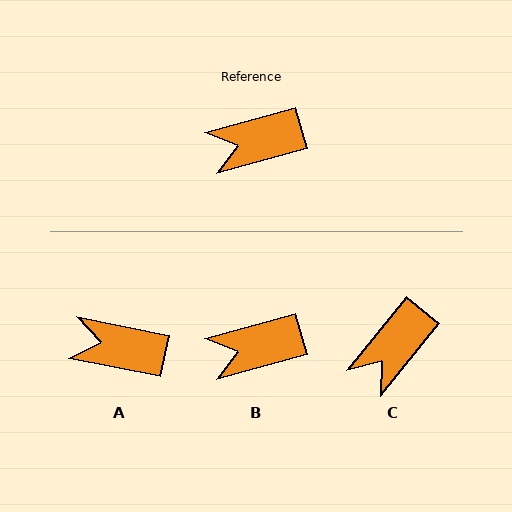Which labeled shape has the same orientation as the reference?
B.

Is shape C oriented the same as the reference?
No, it is off by about 35 degrees.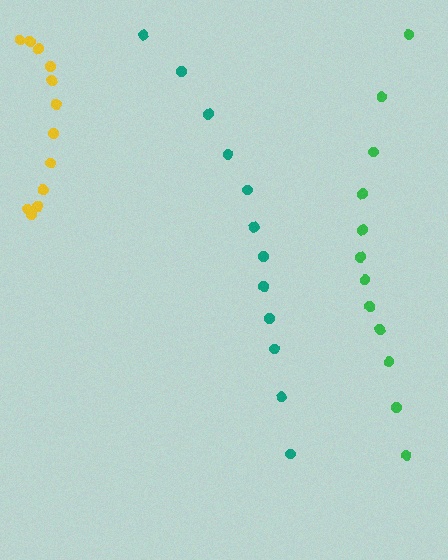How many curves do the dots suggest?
There are 3 distinct paths.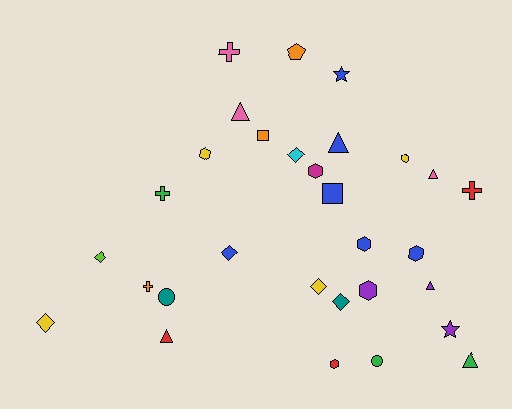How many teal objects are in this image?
There are 2 teal objects.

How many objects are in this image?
There are 30 objects.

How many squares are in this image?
There are 2 squares.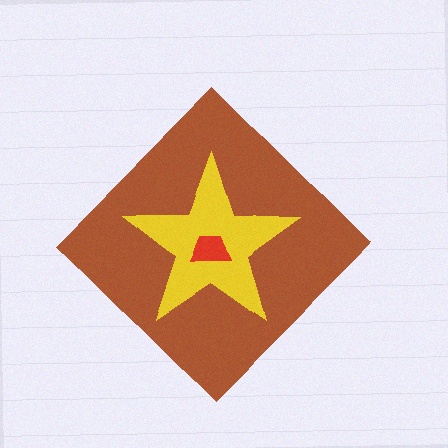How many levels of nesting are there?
3.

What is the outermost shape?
The brown diamond.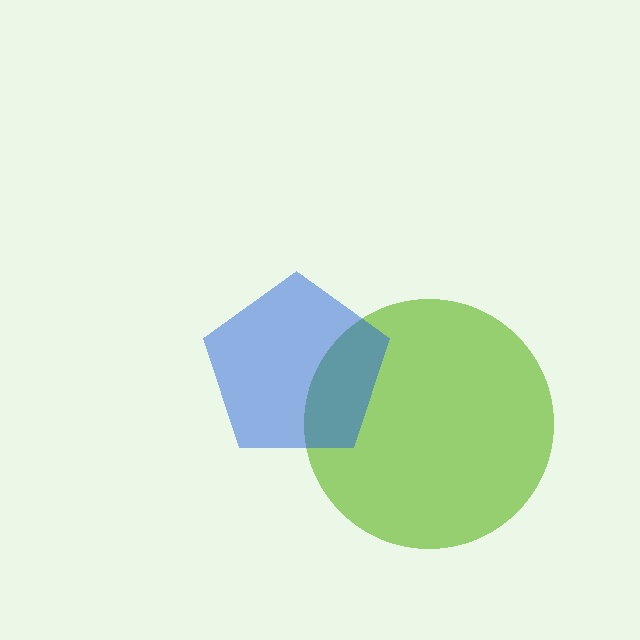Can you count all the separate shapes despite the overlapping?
Yes, there are 2 separate shapes.